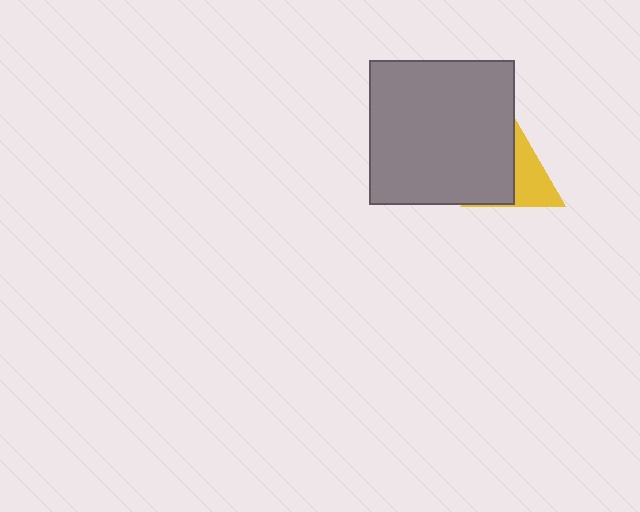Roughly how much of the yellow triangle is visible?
About half of it is visible (roughly 47%).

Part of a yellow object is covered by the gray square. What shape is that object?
It is a triangle.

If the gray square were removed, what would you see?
You would see the complete yellow triangle.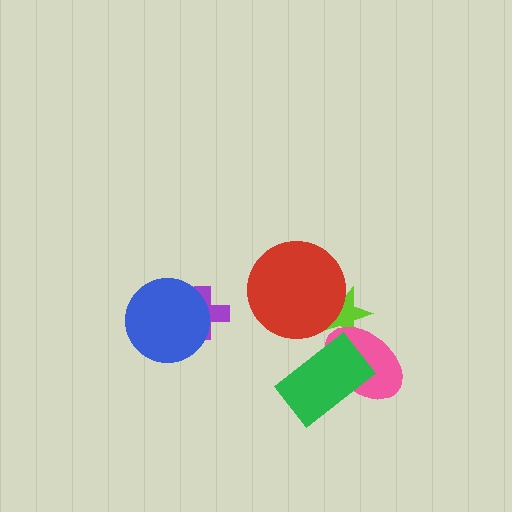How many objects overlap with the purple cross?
1 object overlaps with the purple cross.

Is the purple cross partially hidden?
Yes, it is partially covered by another shape.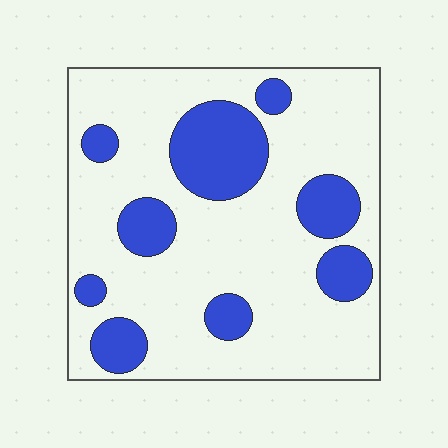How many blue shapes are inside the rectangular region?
9.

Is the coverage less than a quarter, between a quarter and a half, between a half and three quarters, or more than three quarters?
Less than a quarter.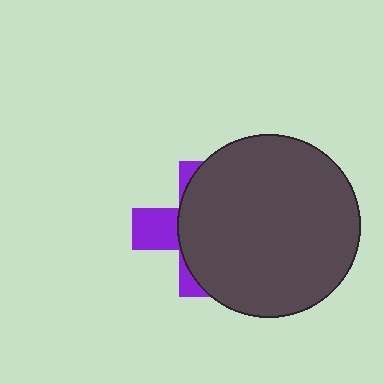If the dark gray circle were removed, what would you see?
You would see the complete purple cross.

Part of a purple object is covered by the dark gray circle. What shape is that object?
It is a cross.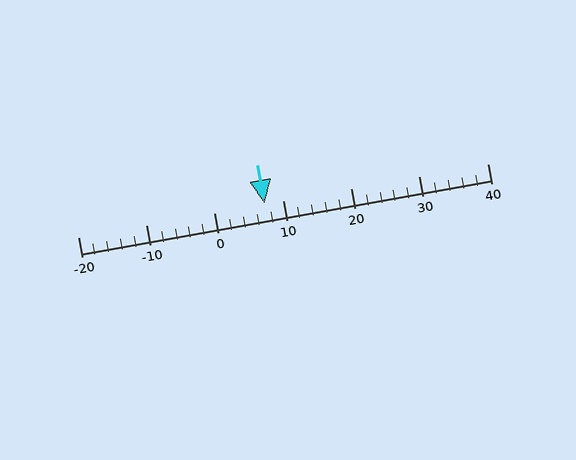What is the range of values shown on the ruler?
The ruler shows values from -20 to 40.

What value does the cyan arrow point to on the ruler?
The cyan arrow points to approximately 7.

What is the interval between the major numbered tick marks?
The major tick marks are spaced 10 units apart.